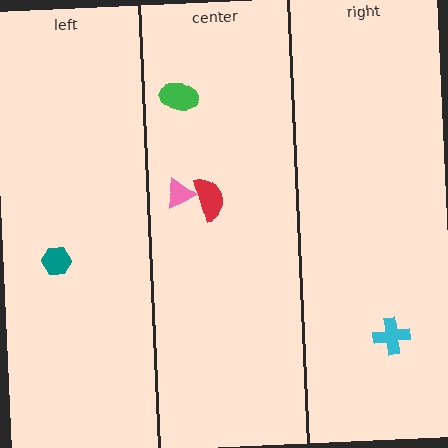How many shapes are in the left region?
1.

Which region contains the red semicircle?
The center region.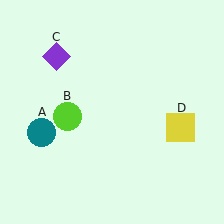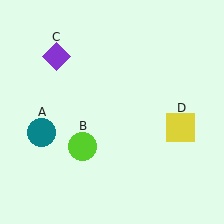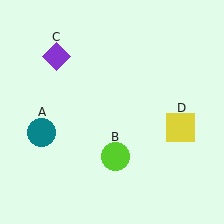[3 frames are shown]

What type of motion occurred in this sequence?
The lime circle (object B) rotated counterclockwise around the center of the scene.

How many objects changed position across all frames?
1 object changed position: lime circle (object B).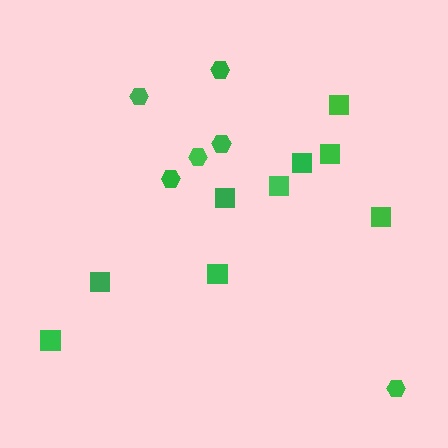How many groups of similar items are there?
There are 2 groups: one group of hexagons (6) and one group of squares (9).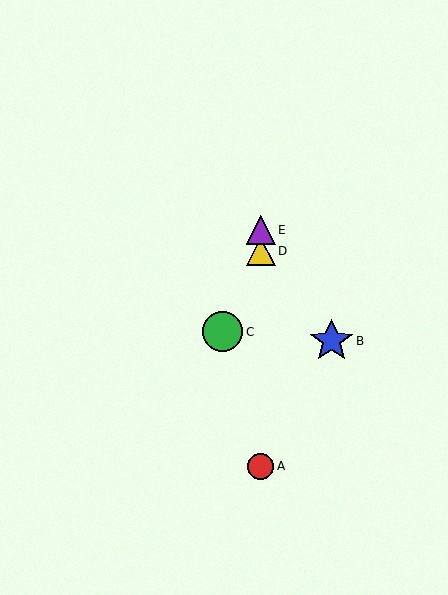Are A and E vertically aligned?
Yes, both are at x≈261.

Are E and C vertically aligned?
No, E is at x≈261 and C is at x≈223.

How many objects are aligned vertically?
3 objects (A, D, E) are aligned vertically.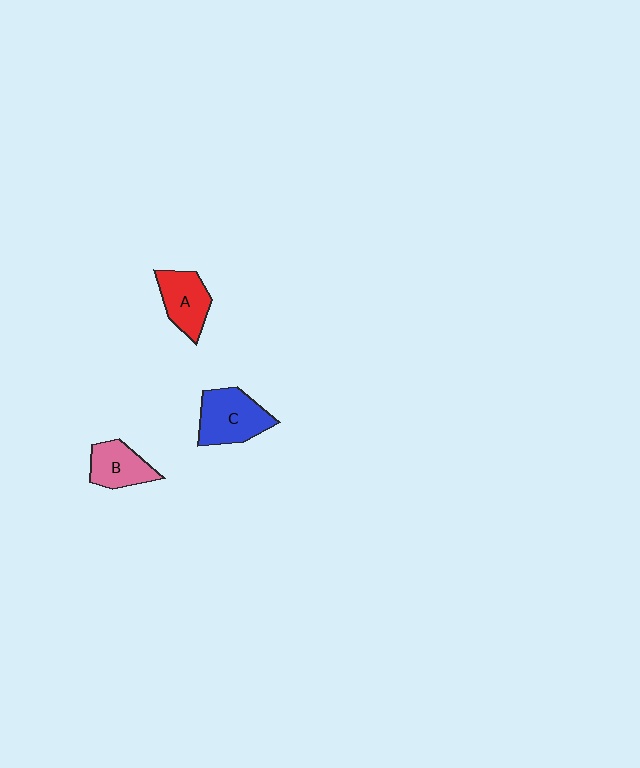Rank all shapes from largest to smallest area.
From largest to smallest: C (blue), A (red), B (pink).